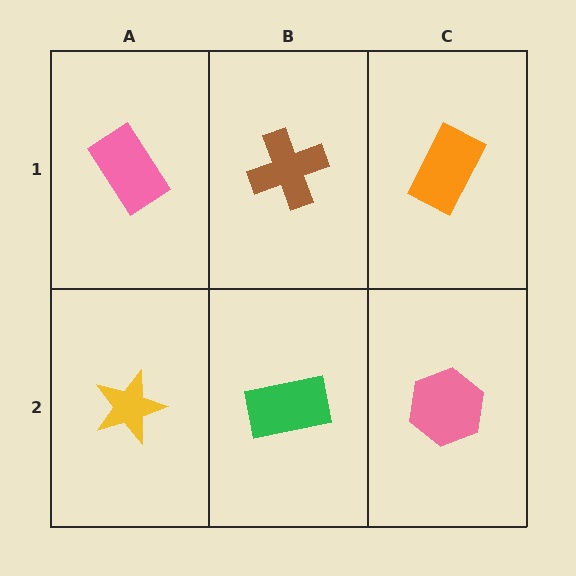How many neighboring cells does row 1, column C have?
2.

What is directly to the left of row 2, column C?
A green rectangle.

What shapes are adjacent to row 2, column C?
An orange rectangle (row 1, column C), a green rectangle (row 2, column B).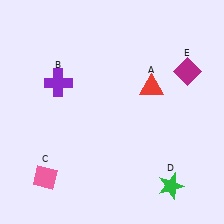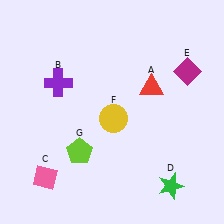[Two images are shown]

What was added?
A yellow circle (F), a lime pentagon (G) were added in Image 2.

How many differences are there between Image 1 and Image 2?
There are 2 differences between the two images.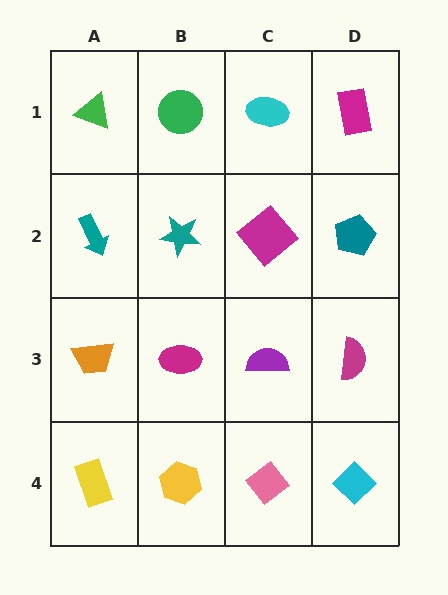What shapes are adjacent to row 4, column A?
An orange trapezoid (row 3, column A), a yellow hexagon (row 4, column B).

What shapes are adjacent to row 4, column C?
A purple semicircle (row 3, column C), a yellow hexagon (row 4, column B), a cyan diamond (row 4, column D).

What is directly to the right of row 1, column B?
A cyan ellipse.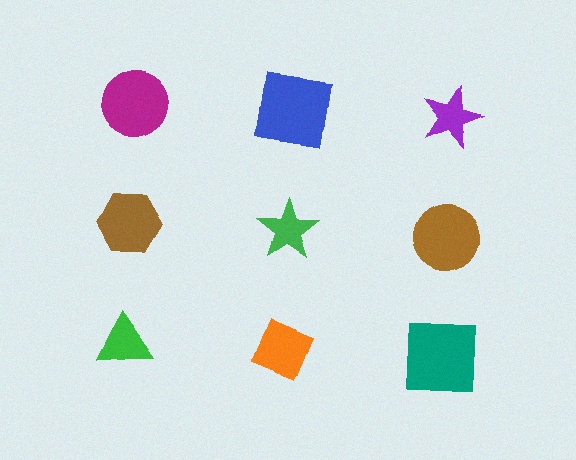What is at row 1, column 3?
A purple star.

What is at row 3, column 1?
A green triangle.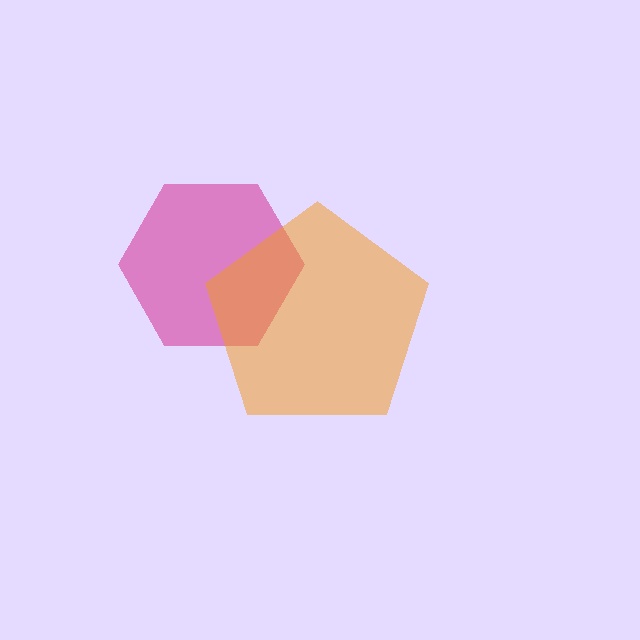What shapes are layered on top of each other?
The layered shapes are: a magenta hexagon, an orange pentagon.